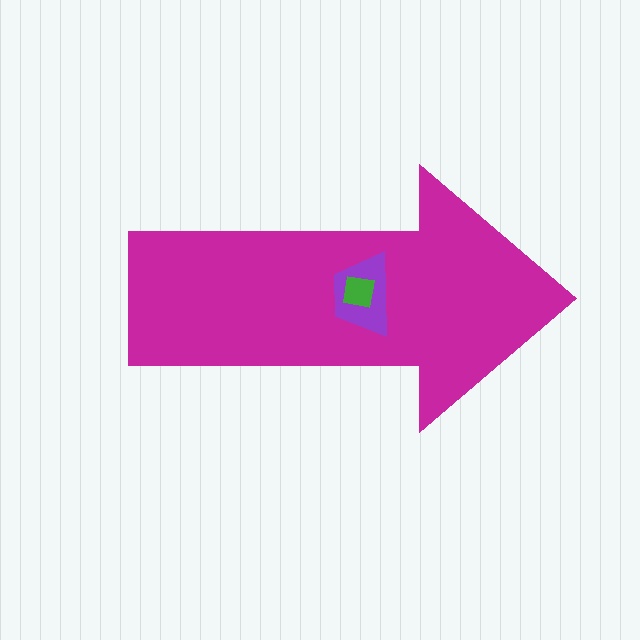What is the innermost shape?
The green square.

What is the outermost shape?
The magenta arrow.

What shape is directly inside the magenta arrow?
The purple trapezoid.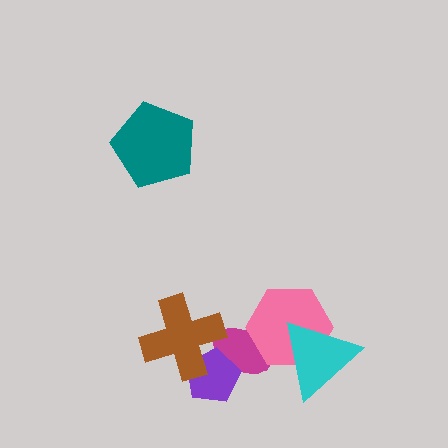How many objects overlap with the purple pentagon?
2 objects overlap with the purple pentagon.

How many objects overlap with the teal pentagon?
0 objects overlap with the teal pentagon.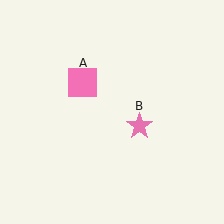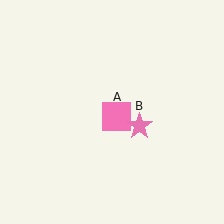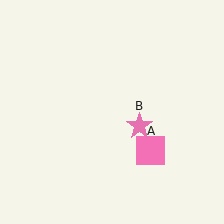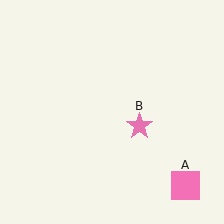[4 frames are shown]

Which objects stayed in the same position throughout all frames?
Pink star (object B) remained stationary.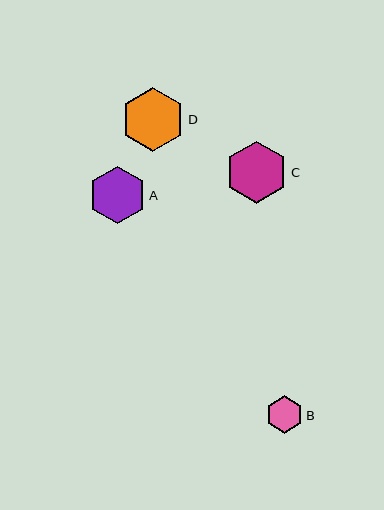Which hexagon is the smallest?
Hexagon B is the smallest with a size of approximately 37 pixels.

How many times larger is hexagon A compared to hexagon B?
Hexagon A is approximately 1.5 times the size of hexagon B.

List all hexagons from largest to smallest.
From largest to smallest: D, C, A, B.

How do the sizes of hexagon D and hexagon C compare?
Hexagon D and hexagon C are approximately the same size.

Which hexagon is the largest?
Hexagon D is the largest with a size of approximately 63 pixels.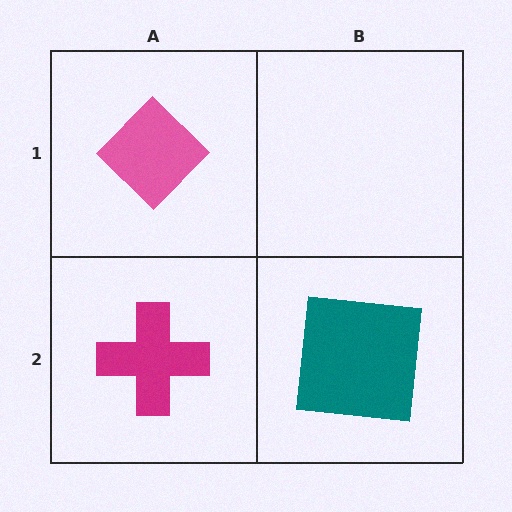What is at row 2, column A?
A magenta cross.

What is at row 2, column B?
A teal square.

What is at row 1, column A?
A pink diamond.